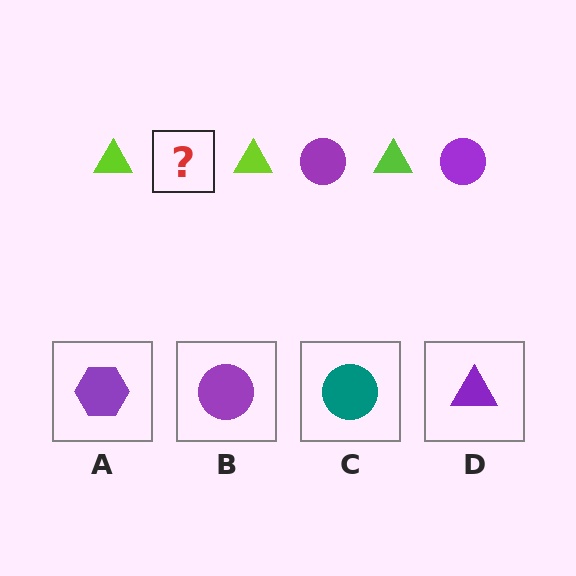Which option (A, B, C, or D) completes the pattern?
B.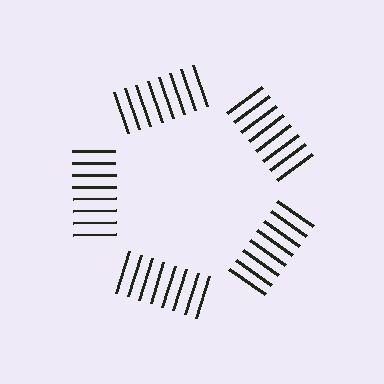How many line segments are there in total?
40 — 8 along each of the 5 edges.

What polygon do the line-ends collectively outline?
An illusory pentagon — the line segments terminate on its edges but no continuous stroke is drawn.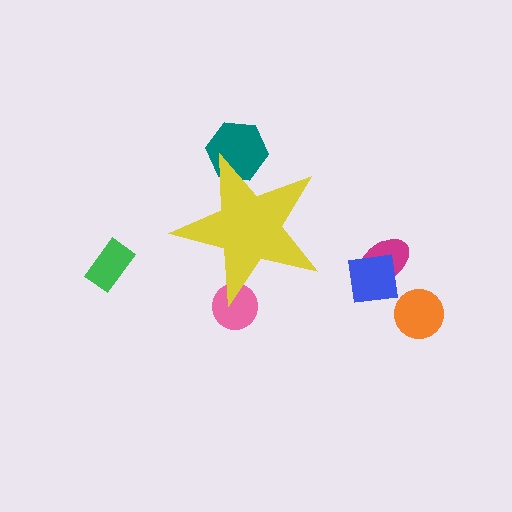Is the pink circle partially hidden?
Yes, the pink circle is partially hidden behind the yellow star.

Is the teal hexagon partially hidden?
Yes, the teal hexagon is partially hidden behind the yellow star.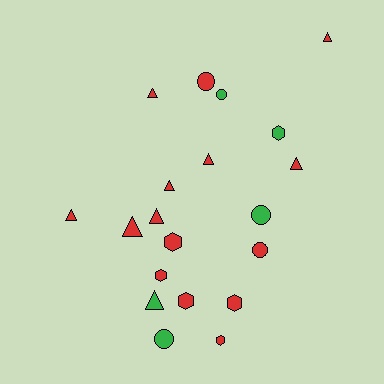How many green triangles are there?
There is 1 green triangle.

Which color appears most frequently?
Red, with 15 objects.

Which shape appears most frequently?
Triangle, with 9 objects.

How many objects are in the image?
There are 20 objects.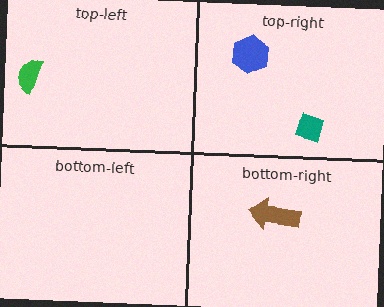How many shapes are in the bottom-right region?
1.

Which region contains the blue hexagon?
The top-right region.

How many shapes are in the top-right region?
2.